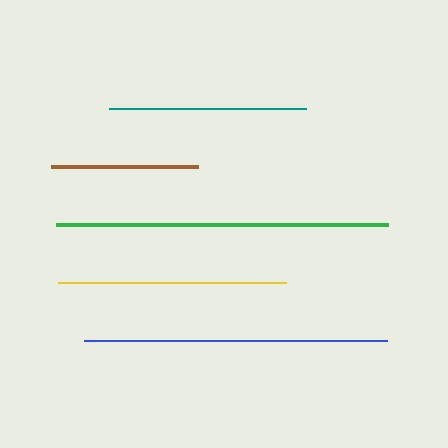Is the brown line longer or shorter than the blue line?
The blue line is longer than the brown line.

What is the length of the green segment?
The green segment is approximately 332 pixels long.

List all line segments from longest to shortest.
From longest to shortest: green, blue, yellow, teal, brown.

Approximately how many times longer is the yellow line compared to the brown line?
The yellow line is approximately 1.6 times the length of the brown line.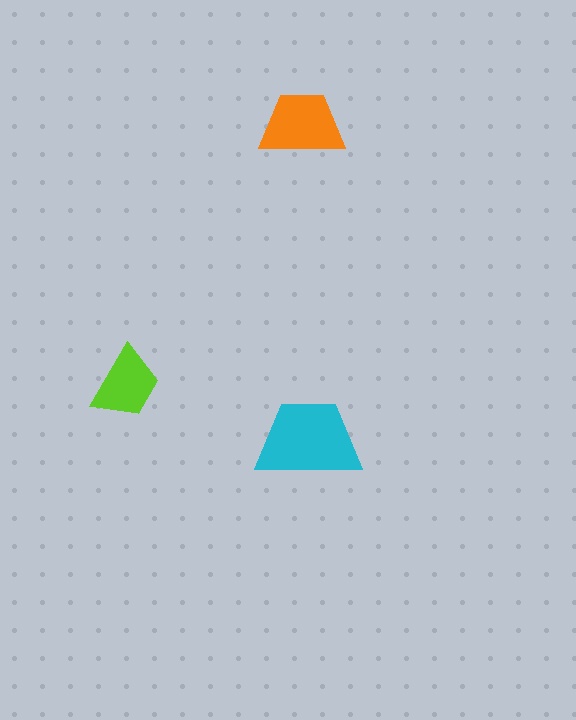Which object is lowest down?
The cyan trapezoid is bottommost.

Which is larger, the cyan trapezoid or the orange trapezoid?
The cyan one.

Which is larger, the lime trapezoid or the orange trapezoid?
The orange one.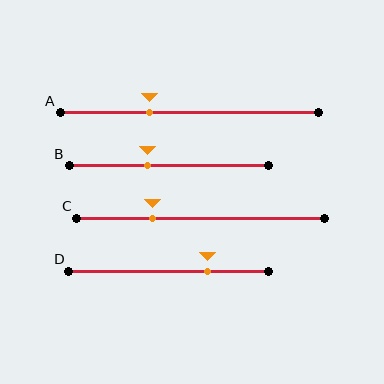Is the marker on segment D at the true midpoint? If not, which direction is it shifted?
No, the marker on segment D is shifted to the right by about 19% of the segment length.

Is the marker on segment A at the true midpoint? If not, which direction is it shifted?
No, the marker on segment A is shifted to the left by about 15% of the segment length.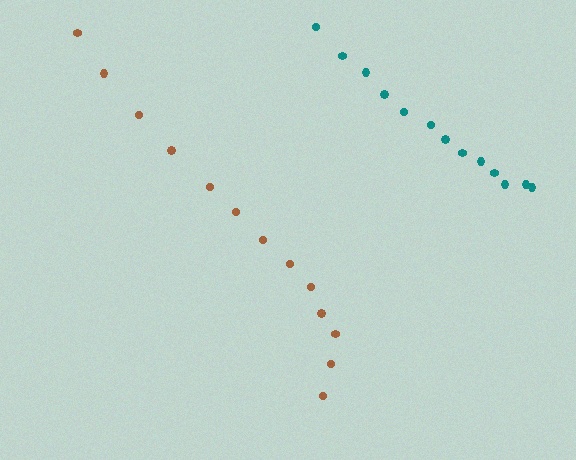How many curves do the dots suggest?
There are 2 distinct paths.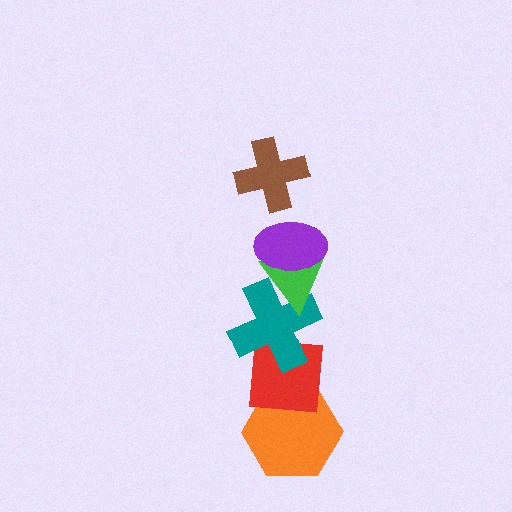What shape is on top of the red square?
The teal cross is on top of the red square.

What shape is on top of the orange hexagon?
The red square is on top of the orange hexagon.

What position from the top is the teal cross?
The teal cross is 4th from the top.